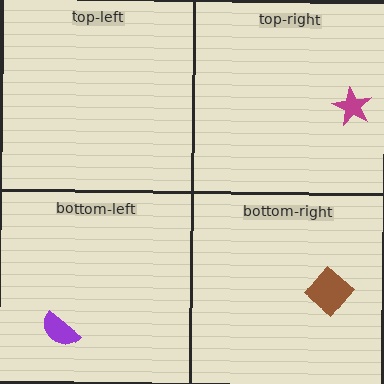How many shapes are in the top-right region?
1.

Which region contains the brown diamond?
The bottom-right region.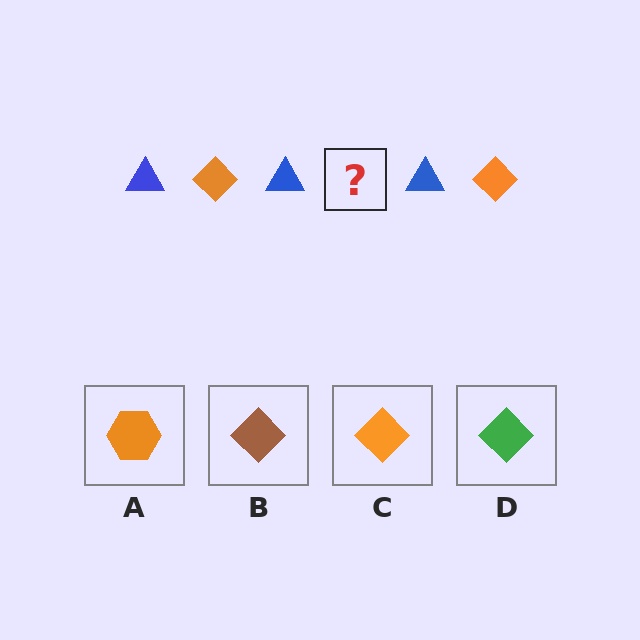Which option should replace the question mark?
Option C.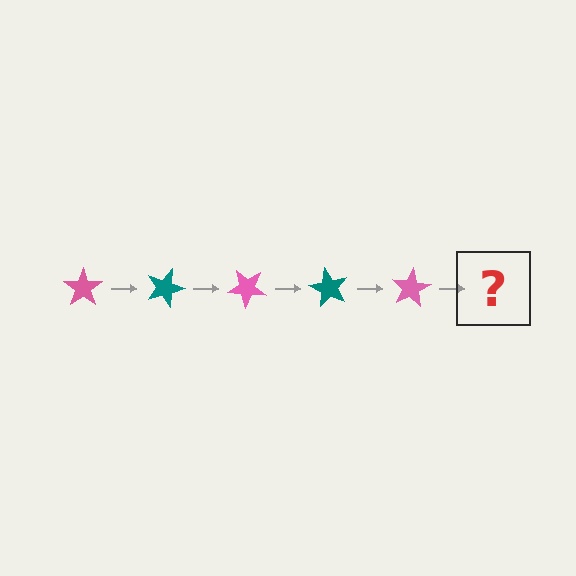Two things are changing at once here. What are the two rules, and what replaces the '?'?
The two rules are that it rotates 20 degrees each step and the color cycles through pink and teal. The '?' should be a teal star, rotated 100 degrees from the start.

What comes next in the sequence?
The next element should be a teal star, rotated 100 degrees from the start.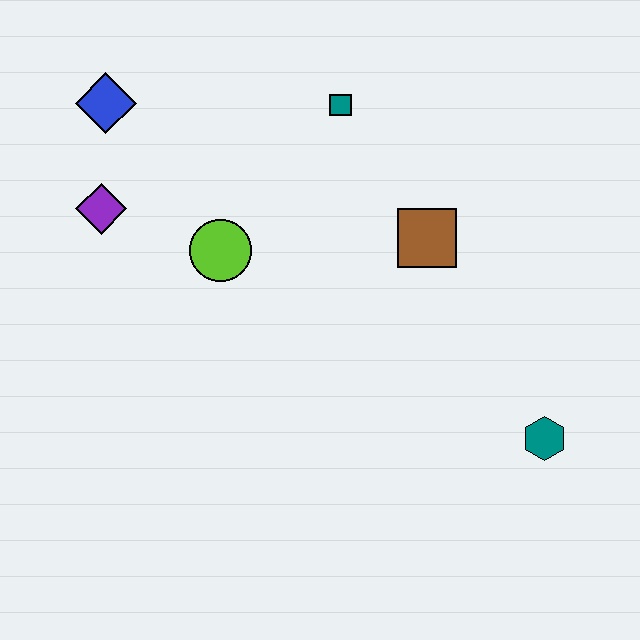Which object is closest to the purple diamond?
The blue diamond is closest to the purple diamond.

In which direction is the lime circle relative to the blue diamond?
The lime circle is below the blue diamond.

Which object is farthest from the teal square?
The teal hexagon is farthest from the teal square.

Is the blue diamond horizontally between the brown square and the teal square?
No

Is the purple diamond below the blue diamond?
Yes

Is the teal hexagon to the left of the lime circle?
No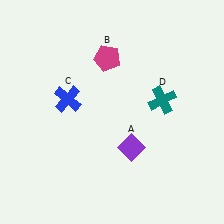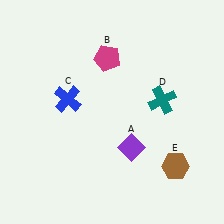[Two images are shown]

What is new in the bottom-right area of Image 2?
A brown hexagon (E) was added in the bottom-right area of Image 2.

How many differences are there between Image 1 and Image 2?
There is 1 difference between the two images.